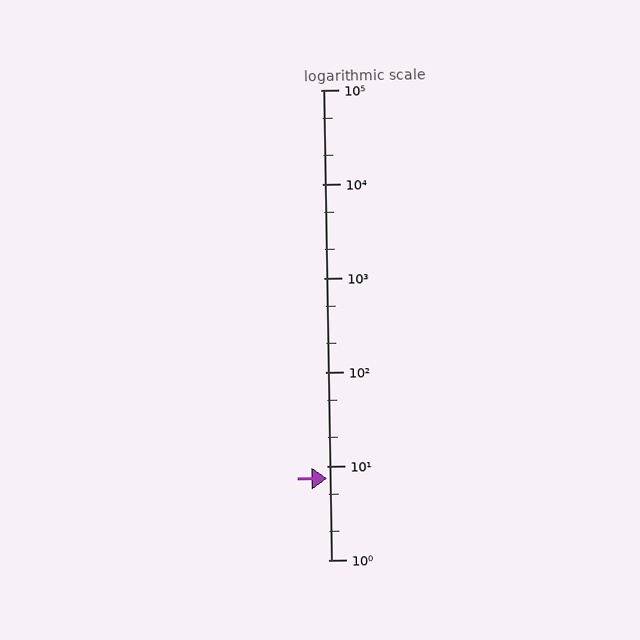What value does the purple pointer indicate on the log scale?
The pointer indicates approximately 7.4.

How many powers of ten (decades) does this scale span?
The scale spans 5 decades, from 1 to 100000.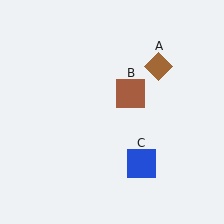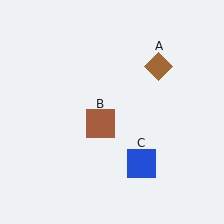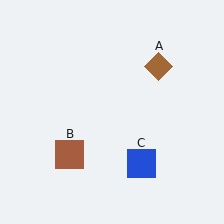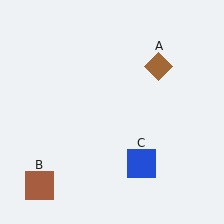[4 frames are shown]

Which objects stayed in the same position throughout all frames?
Brown diamond (object A) and blue square (object C) remained stationary.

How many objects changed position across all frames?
1 object changed position: brown square (object B).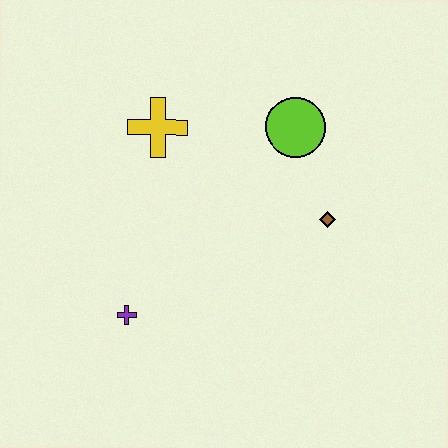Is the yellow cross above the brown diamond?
Yes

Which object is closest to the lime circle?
The brown diamond is closest to the lime circle.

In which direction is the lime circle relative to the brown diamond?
The lime circle is above the brown diamond.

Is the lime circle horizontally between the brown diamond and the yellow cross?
Yes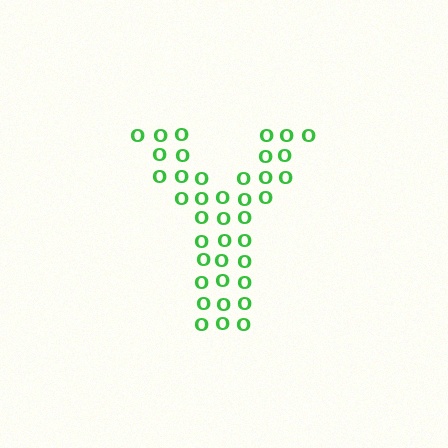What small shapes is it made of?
It is made of small letter O's.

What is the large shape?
The large shape is the letter Y.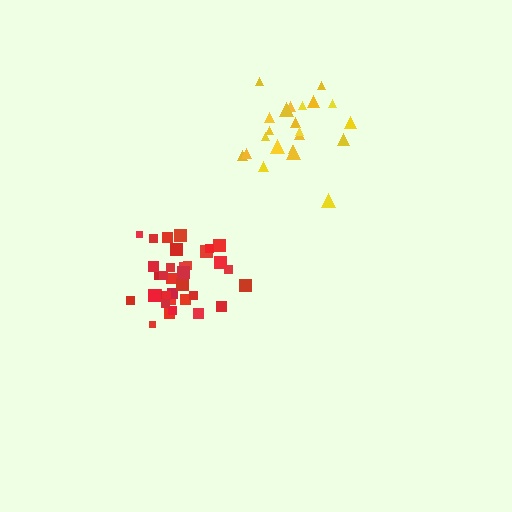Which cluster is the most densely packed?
Red.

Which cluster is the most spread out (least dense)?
Yellow.